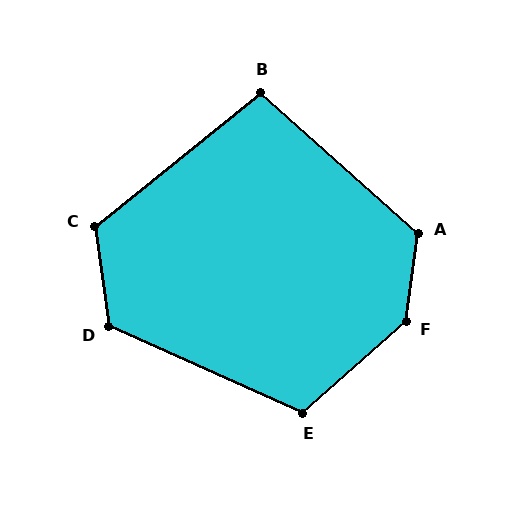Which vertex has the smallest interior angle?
B, at approximately 99 degrees.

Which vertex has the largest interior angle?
F, at approximately 139 degrees.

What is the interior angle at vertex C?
Approximately 121 degrees (obtuse).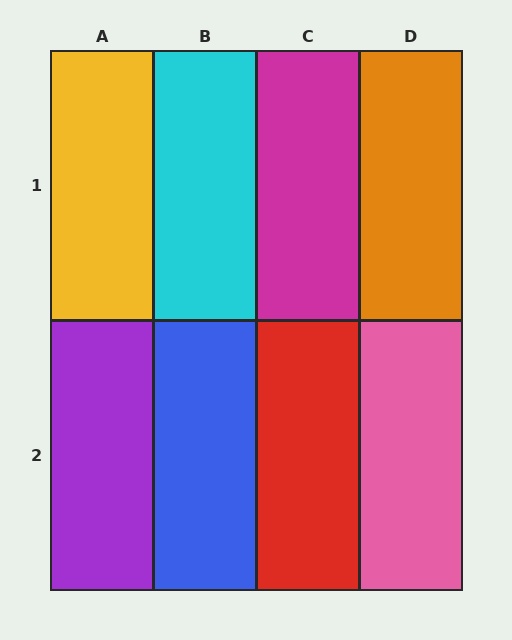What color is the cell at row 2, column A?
Purple.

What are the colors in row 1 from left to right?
Yellow, cyan, magenta, orange.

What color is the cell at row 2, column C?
Red.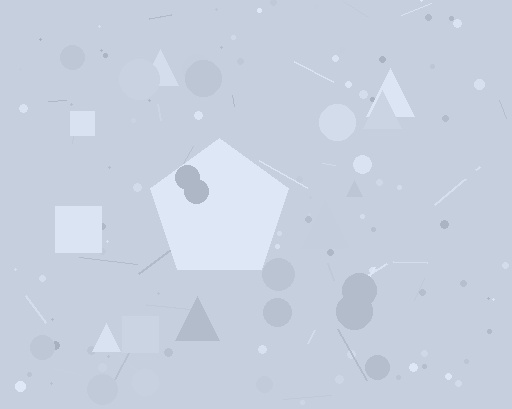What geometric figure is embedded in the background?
A pentagon is embedded in the background.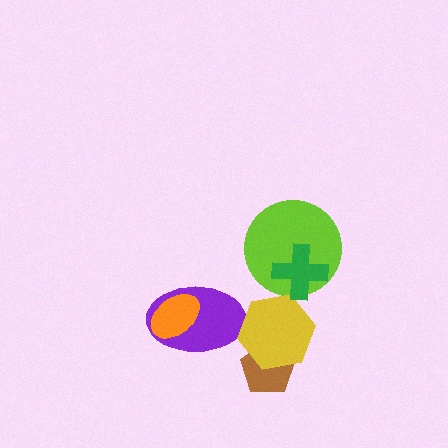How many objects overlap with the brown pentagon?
1 object overlaps with the brown pentagon.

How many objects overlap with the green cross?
1 object overlaps with the green cross.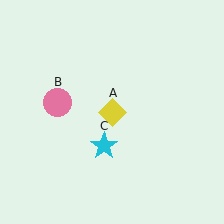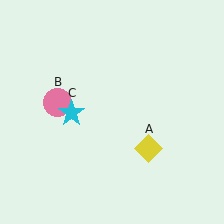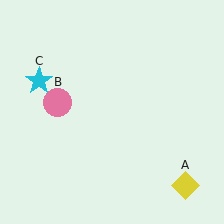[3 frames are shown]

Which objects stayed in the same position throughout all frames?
Pink circle (object B) remained stationary.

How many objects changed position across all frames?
2 objects changed position: yellow diamond (object A), cyan star (object C).